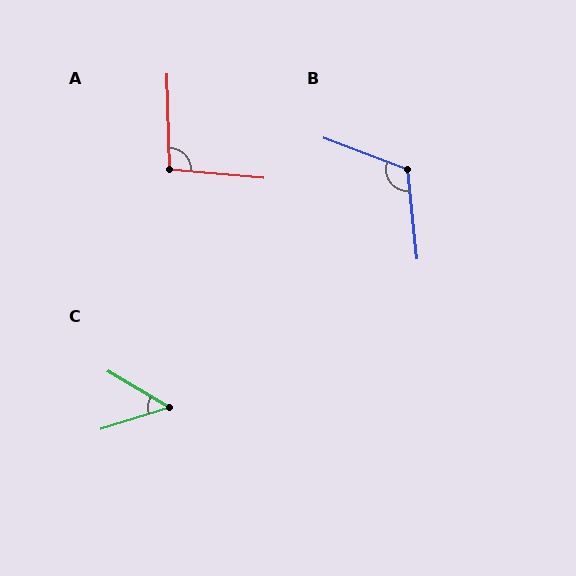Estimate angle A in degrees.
Approximately 96 degrees.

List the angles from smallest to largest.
C (48°), A (96°), B (117°).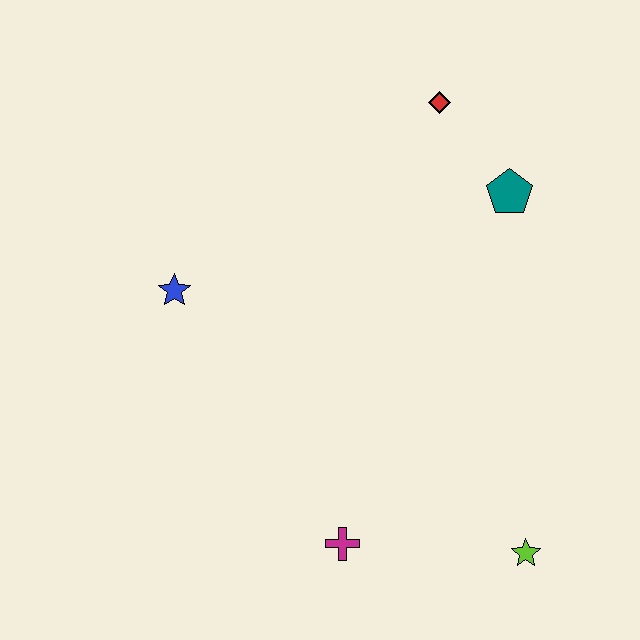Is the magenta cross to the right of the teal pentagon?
No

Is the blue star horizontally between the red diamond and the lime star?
No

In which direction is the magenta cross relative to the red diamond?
The magenta cross is below the red diamond.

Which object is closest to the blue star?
The magenta cross is closest to the blue star.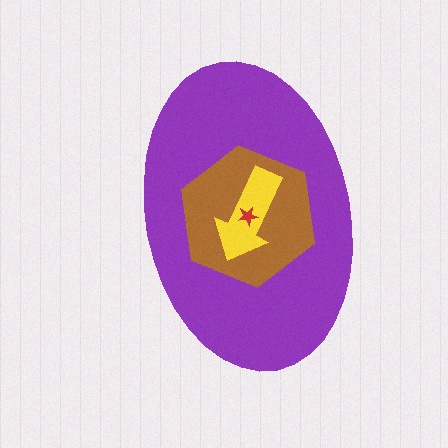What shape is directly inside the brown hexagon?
The yellow arrow.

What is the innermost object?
The red star.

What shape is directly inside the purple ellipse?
The brown hexagon.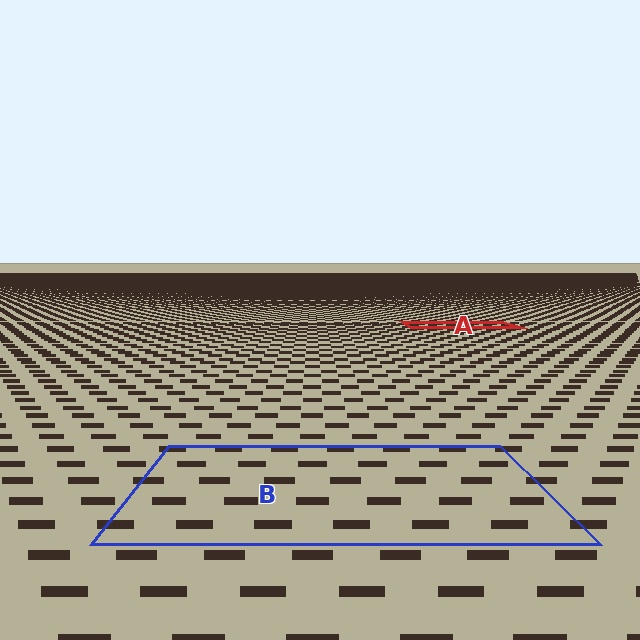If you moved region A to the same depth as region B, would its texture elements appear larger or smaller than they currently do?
They would appear larger. At a closer depth, the same texture elements are projected at a bigger on-screen size.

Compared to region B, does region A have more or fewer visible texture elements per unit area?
Region A has more texture elements per unit area — they are packed more densely because it is farther away.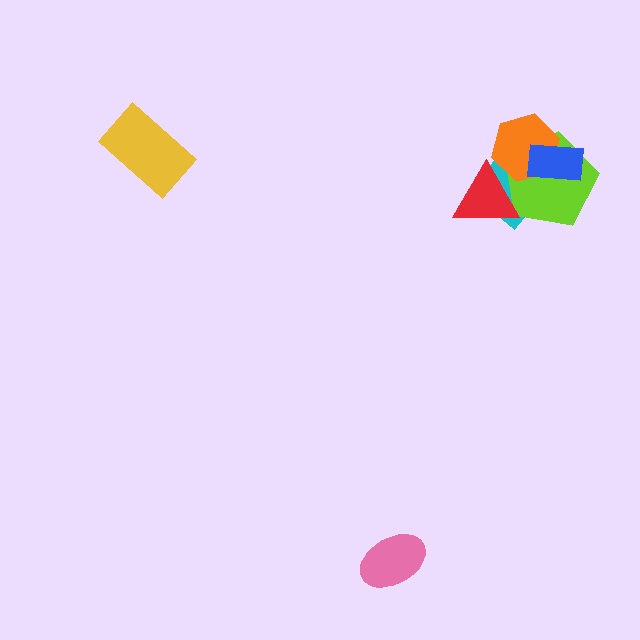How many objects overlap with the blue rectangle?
3 objects overlap with the blue rectangle.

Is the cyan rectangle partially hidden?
Yes, it is partially covered by another shape.